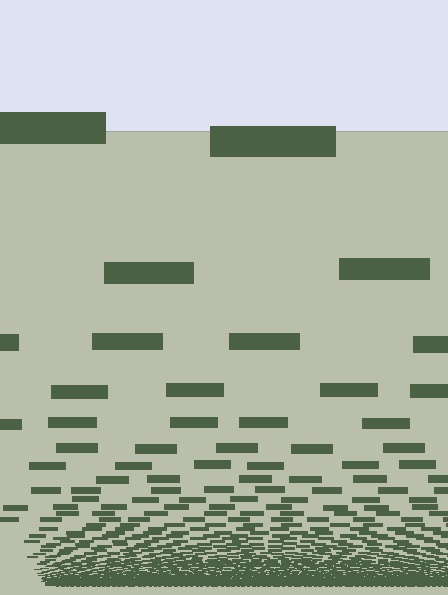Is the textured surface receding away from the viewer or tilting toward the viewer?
The surface appears to tilt toward the viewer. Texture elements get larger and sparser toward the top.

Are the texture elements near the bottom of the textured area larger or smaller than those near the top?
Smaller. The gradient is inverted — elements near the bottom are smaller and denser.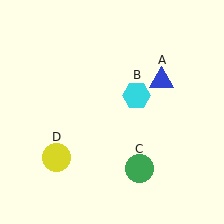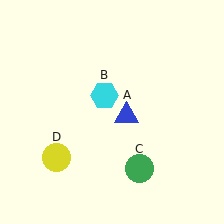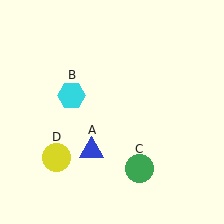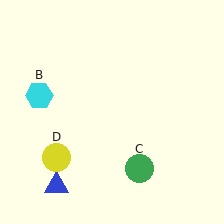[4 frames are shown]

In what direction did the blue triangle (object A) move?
The blue triangle (object A) moved down and to the left.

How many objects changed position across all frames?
2 objects changed position: blue triangle (object A), cyan hexagon (object B).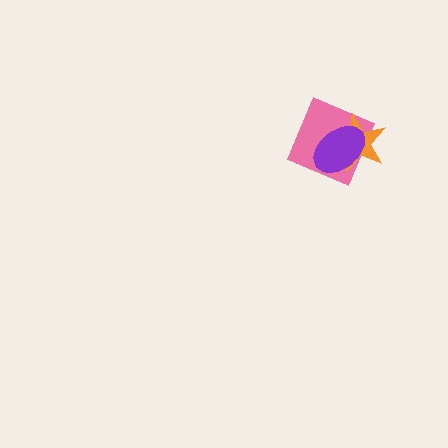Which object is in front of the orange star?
The purple ellipse is in front of the orange star.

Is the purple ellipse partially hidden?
No, no other shape covers it.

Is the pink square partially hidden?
Yes, it is partially covered by another shape.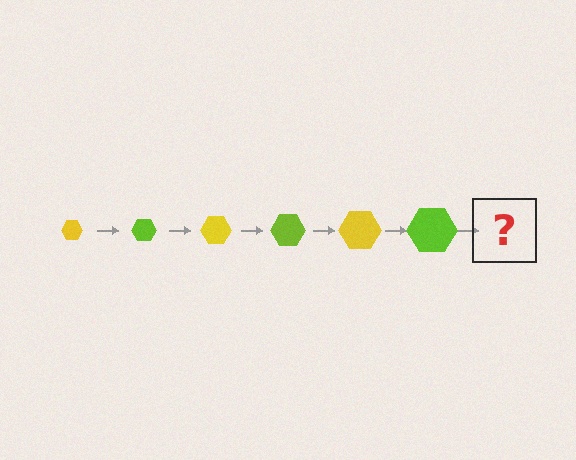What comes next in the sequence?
The next element should be a yellow hexagon, larger than the previous one.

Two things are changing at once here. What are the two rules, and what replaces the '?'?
The two rules are that the hexagon grows larger each step and the color cycles through yellow and lime. The '?' should be a yellow hexagon, larger than the previous one.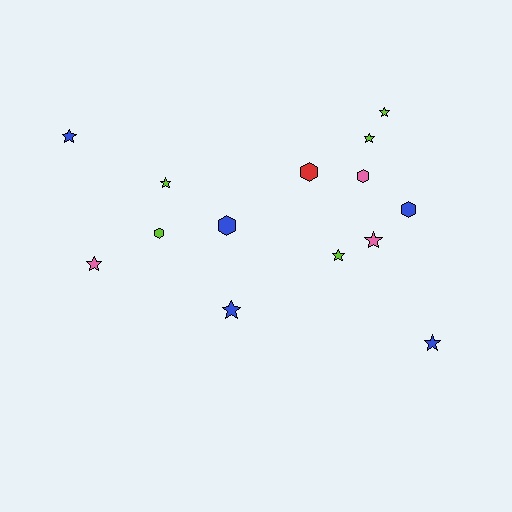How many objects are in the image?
There are 14 objects.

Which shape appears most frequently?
Star, with 9 objects.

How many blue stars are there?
There are 3 blue stars.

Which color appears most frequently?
Lime, with 5 objects.